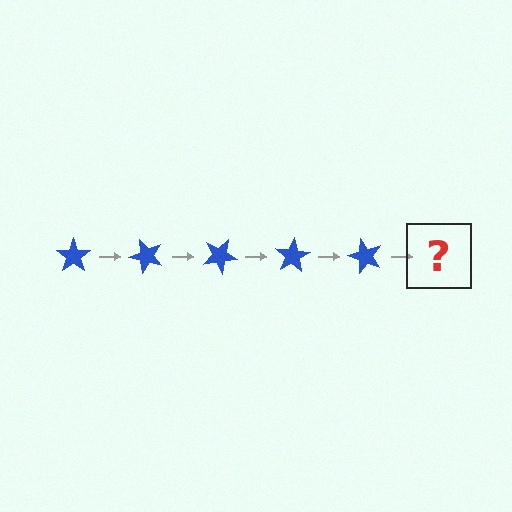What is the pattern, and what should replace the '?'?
The pattern is that the star rotates 50 degrees each step. The '?' should be a blue star rotated 250 degrees.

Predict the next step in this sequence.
The next step is a blue star rotated 250 degrees.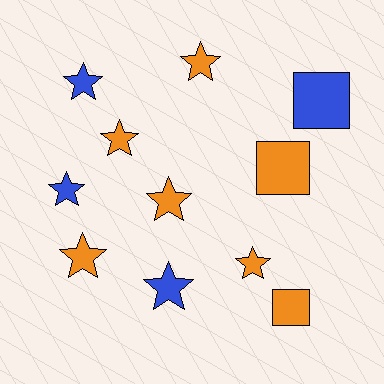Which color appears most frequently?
Orange, with 7 objects.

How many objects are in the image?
There are 11 objects.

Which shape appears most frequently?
Star, with 8 objects.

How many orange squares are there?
There are 2 orange squares.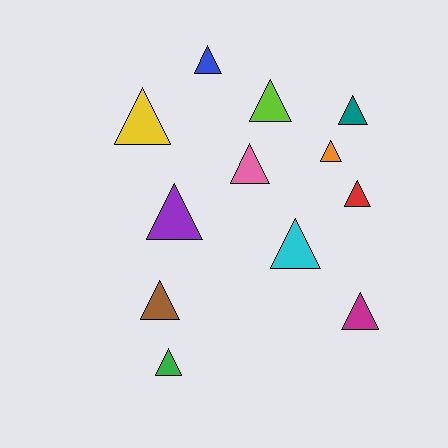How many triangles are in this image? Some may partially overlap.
There are 12 triangles.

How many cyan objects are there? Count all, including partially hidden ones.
There is 1 cyan object.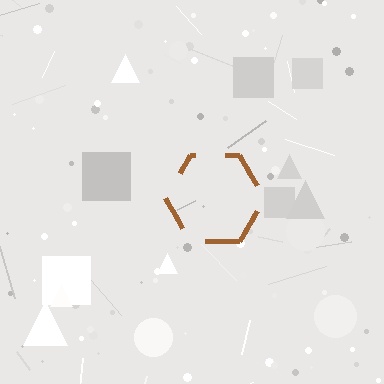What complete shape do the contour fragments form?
The contour fragments form a hexagon.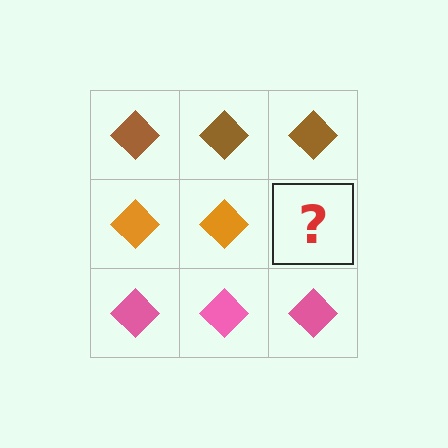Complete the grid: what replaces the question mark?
The question mark should be replaced with an orange diamond.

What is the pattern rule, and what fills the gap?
The rule is that each row has a consistent color. The gap should be filled with an orange diamond.